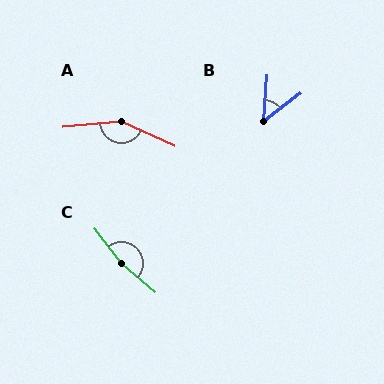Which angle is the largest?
C, at approximately 169 degrees.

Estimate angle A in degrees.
Approximately 150 degrees.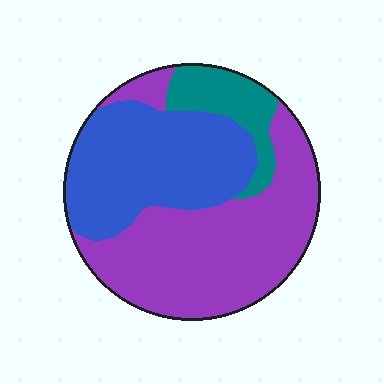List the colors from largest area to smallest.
From largest to smallest: purple, blue, teal.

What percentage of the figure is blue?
Blue takes up between a quarter and a half of the figure.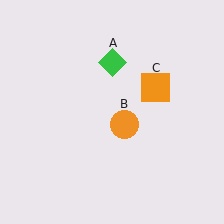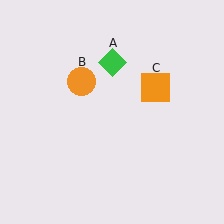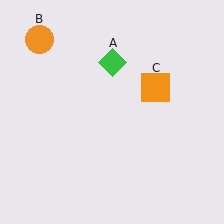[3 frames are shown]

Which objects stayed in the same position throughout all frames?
Green diamond (object A) and orange square (object C) remained stationary.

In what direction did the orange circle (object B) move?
The orange circle (object B) moved up and to the left.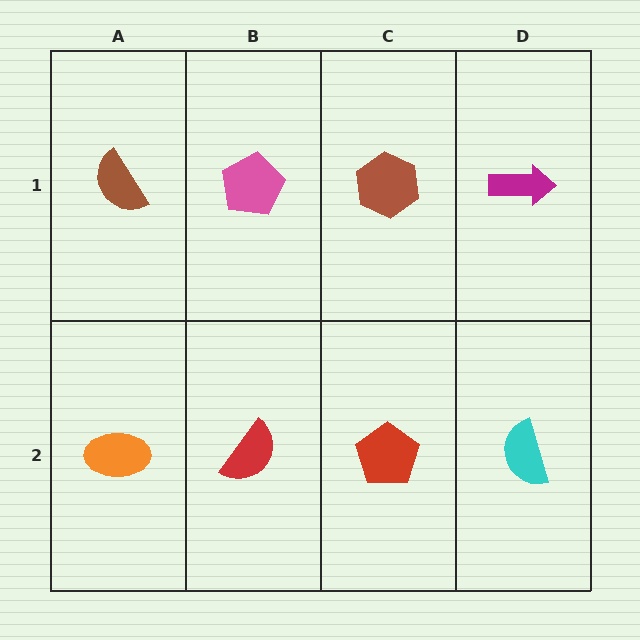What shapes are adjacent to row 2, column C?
A brown hexagon (row 1, column C), a red semicircle (row 2, column B), a cyan semicircle (row 2, column D).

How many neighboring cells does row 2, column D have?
2.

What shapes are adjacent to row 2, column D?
A magenta arrow (row 1, column D), a red pentagon (row 2, column C).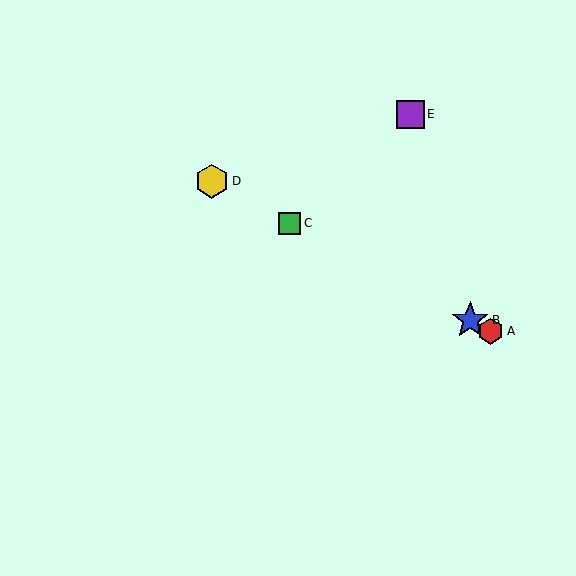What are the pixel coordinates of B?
Object B is at (470, 320).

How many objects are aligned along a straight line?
4 objects (A, B, C, D) are aligned along a straight line.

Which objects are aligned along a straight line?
Objects A, B, C, D are aligned along a straight line.